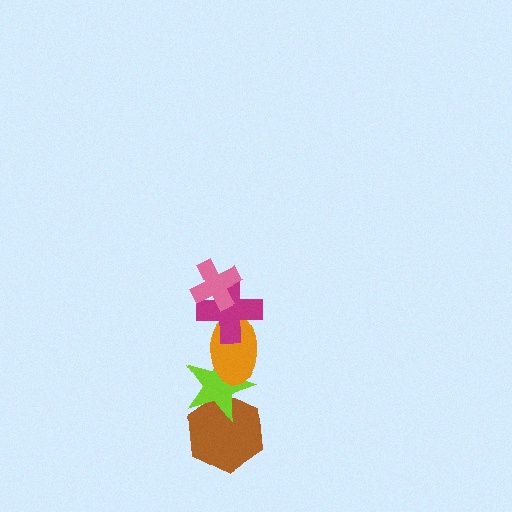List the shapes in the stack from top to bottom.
From top to bottom: the pink cross, the magenta cross, the orange ellipse, the lime star, the brown hexagon.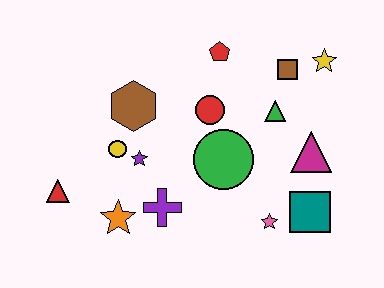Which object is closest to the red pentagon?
The red circle is closest to the red pentagon.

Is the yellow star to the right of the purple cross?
Yes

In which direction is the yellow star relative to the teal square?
The yellow star is above the teal square.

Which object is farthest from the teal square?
The red triangle is farthest from the teal square.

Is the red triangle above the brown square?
No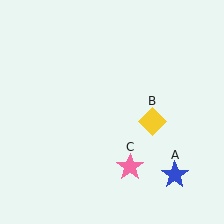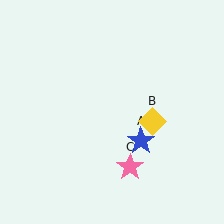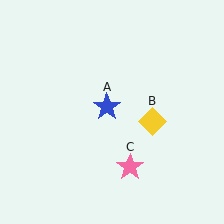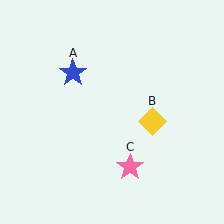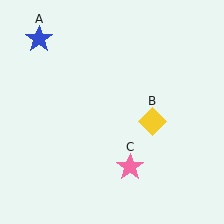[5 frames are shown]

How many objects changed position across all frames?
1 object changed position: blue star (object A).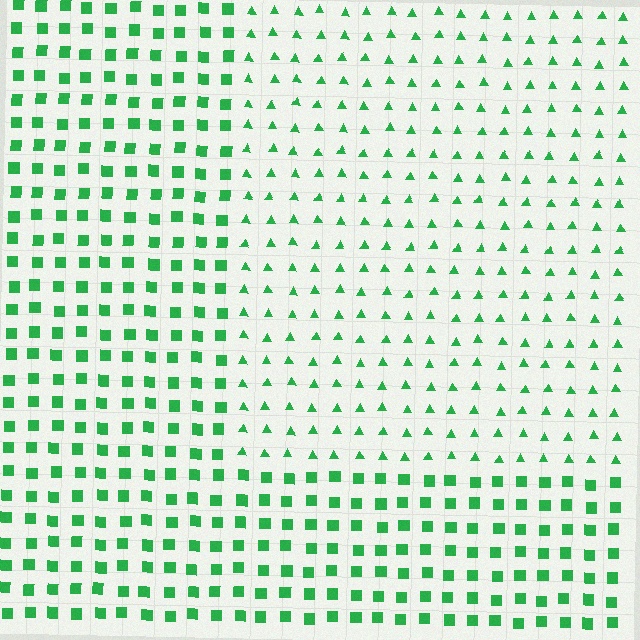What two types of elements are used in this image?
The image uses triangles inside the rectangle region and squares outside it.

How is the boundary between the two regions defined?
The boundary is defined by a change in element shape: triangles inside vs. squares outside. All elements share the same color and spacing.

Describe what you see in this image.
The image is filled with small green elements arranged in a uniform grid. A rectangle-shaped region contains triangles, while the surrounding area contains squares. The boundary is defined purely by the change in element shape.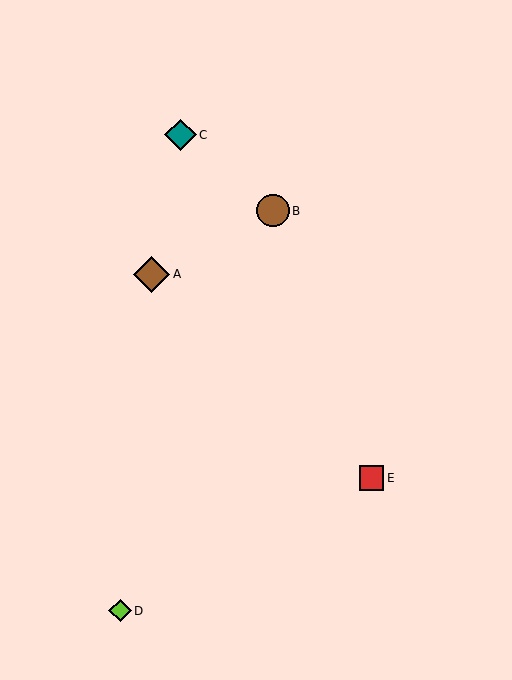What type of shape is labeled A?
Shape A is a brown diamond.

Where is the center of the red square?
The center of the red square is at (372, 478).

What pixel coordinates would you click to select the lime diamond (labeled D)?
Click at (120, 611) to select the lime diamond D.